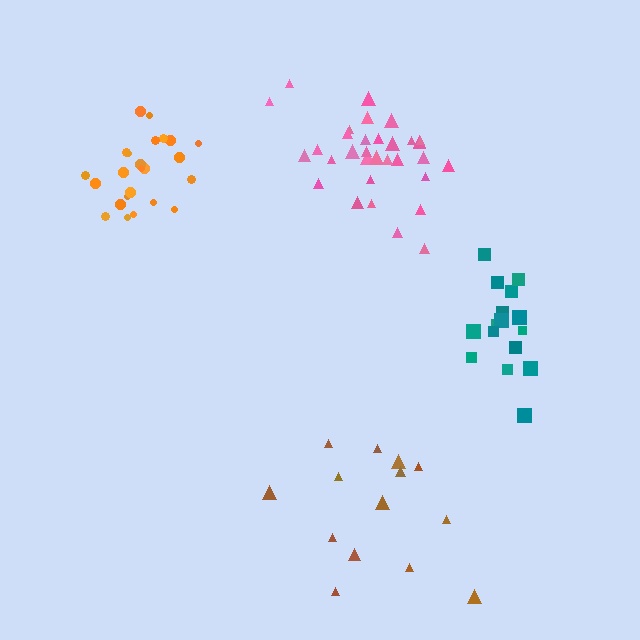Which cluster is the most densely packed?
Orange.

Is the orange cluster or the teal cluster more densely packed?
Orange.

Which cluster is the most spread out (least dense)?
Brown.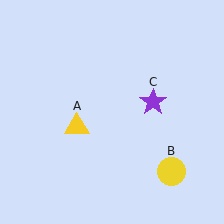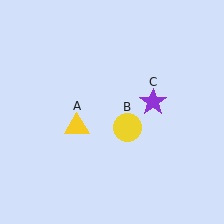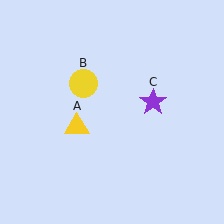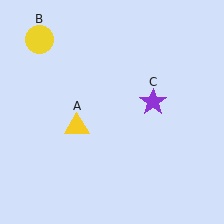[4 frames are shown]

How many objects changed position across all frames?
1 object changed position: yellow circle (object B).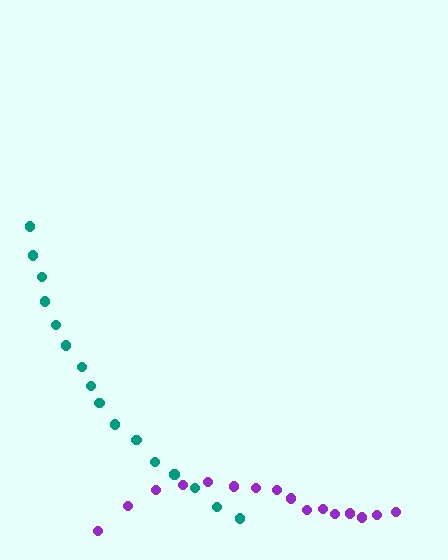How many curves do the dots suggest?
There are 2 distinct paths.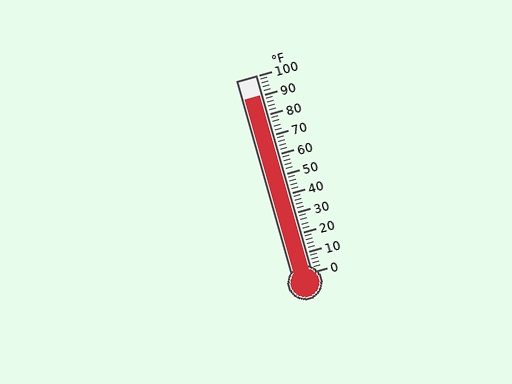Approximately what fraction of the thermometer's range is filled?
The thermometer is filled to approximately 90% of its range.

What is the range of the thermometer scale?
The thermometer scale ranges from 0°F to 100°F.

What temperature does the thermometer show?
The thermometer shows approximately 90°F.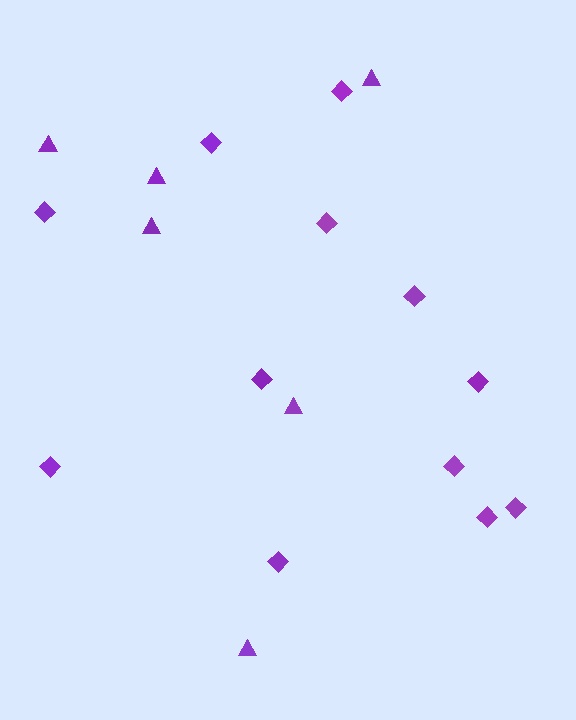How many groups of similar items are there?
There are 2 groups: one group of diamonds (12) and one group of triangles (6).